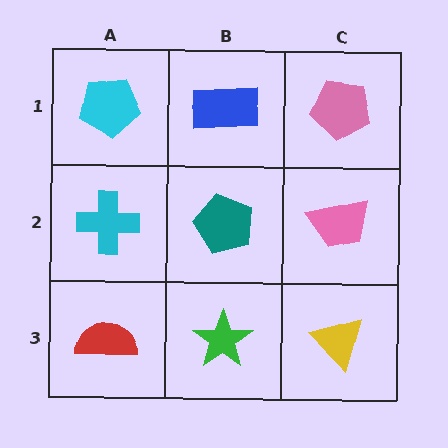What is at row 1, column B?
A blue rectangle.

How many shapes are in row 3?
3 shapes.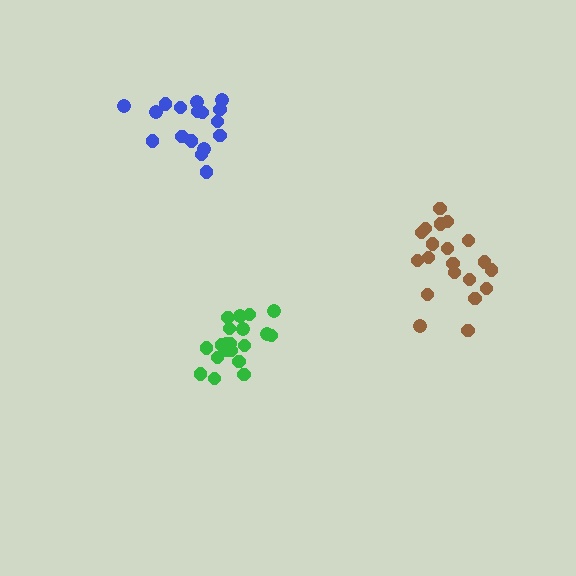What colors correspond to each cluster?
The clusters are colored: blue, brown, green.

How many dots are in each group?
Group 1: 17 dots, Group 2: 20 dots, Group 3: 20 dots (57 total).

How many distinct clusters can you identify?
There are 3 distinct clusters.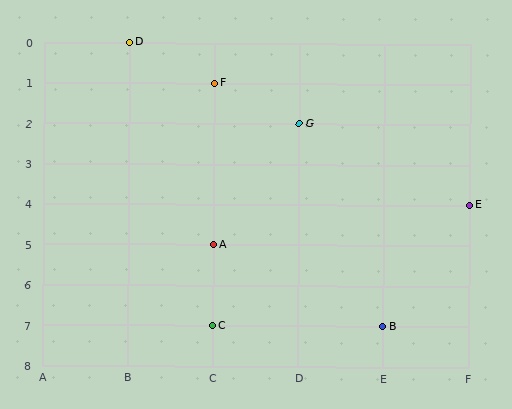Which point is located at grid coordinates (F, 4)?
Point E is at (F, 4).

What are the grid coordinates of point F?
Point F is at grid coordinates (C, 1).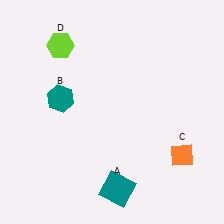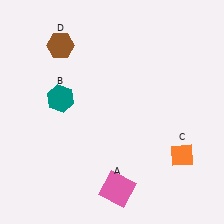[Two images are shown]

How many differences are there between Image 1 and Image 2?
There are 2 differences between the two images.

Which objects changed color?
A changed from teal to pink. D changed from lime to brown.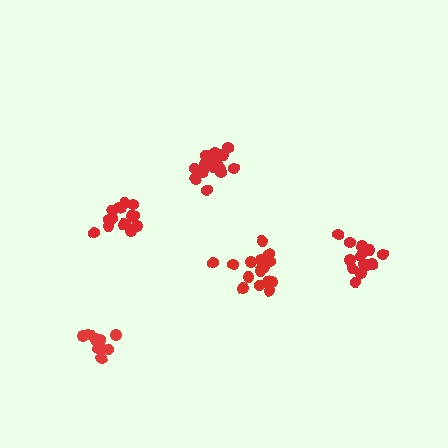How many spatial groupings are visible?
There are 5 spatial groupings.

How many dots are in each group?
Group 1: 17 dots, Group 2: 15 dots, Group 3: 11 dots, Group 4: 15 dots, Group 5: 16 dots (74 total).